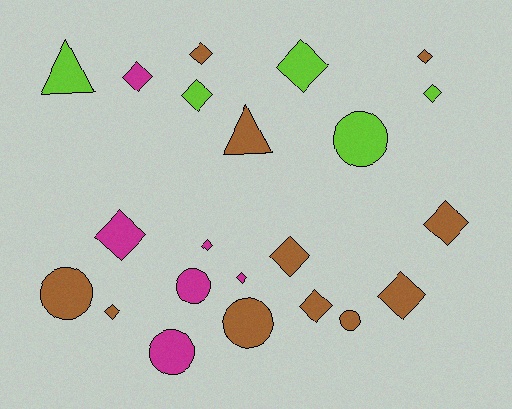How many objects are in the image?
There are 22 objects.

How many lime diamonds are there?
There are 3 lime diamonds.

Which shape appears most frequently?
Diamond, with 14 objects.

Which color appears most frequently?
Brown, with 11 objects.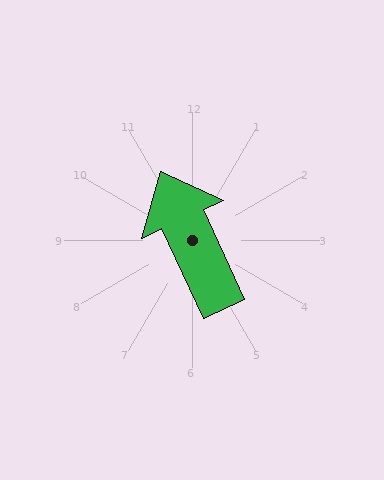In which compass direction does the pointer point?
Northwest.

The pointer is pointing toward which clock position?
Roughly 11 o'clock.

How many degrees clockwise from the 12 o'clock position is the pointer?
Approximately 335 degrees.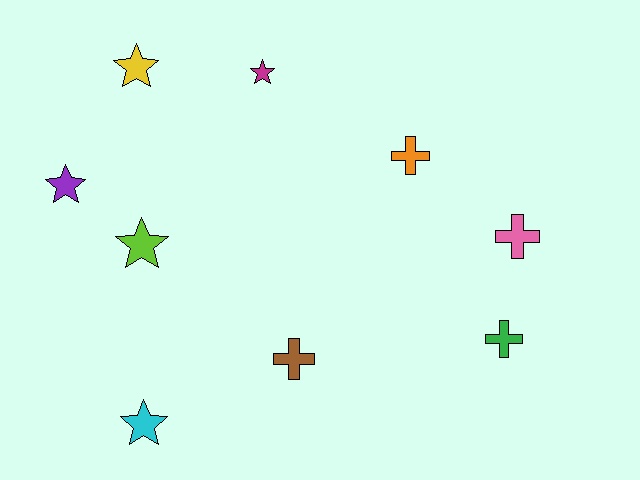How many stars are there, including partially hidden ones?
There are 5 stars.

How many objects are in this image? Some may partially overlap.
There are 9 objects.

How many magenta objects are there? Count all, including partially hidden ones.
There is 1 magenta object.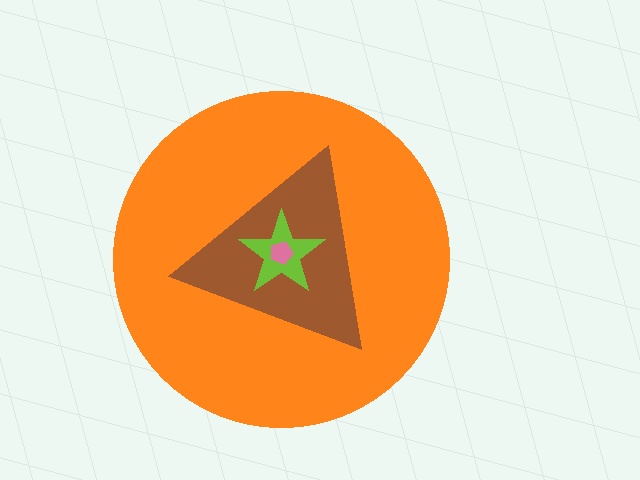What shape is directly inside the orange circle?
The brown triangle.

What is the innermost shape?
The pink pentagon.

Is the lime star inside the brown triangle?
Yes.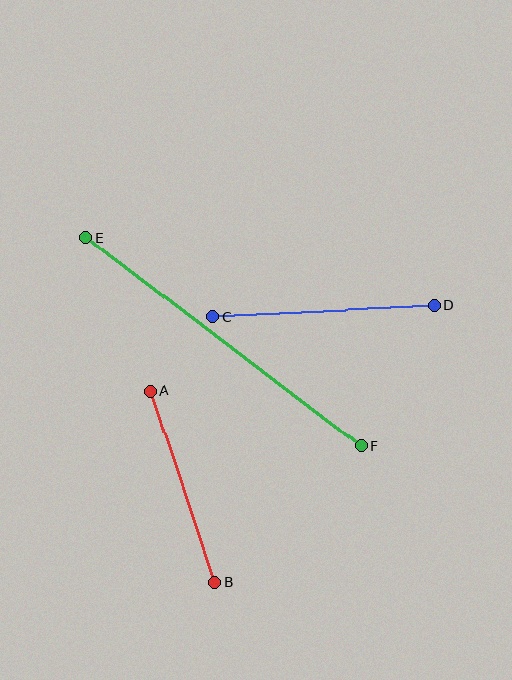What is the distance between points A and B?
The distance is approximately 202 pixels.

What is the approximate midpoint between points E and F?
The midpoint is at approximately (223, 342) pixels.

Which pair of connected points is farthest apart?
Points E and F are farthest apart.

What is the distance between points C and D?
The distance is approximately 222 pixels.